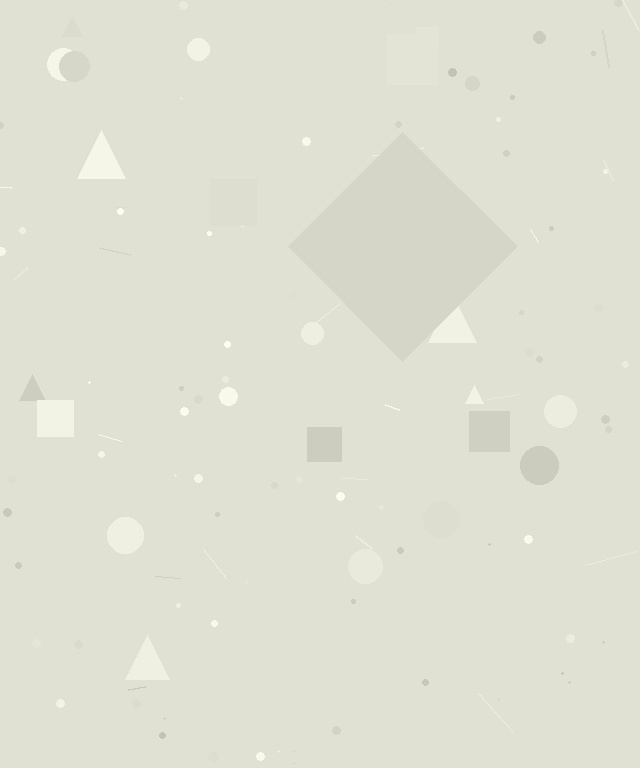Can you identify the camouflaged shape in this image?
The camouflaged shape is a diamond.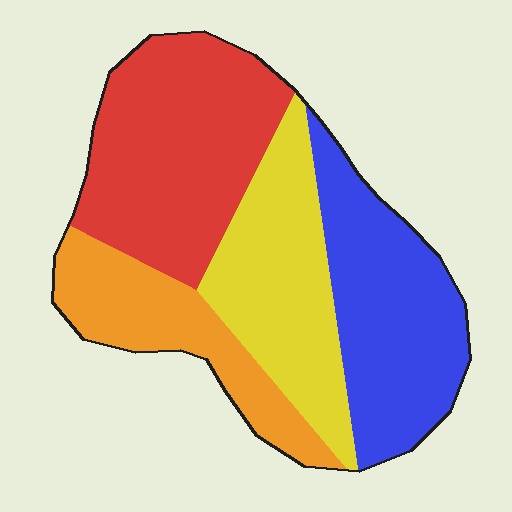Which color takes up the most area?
Red, at roughly 30%.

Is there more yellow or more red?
Red.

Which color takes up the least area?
Orange, at roughly 20%.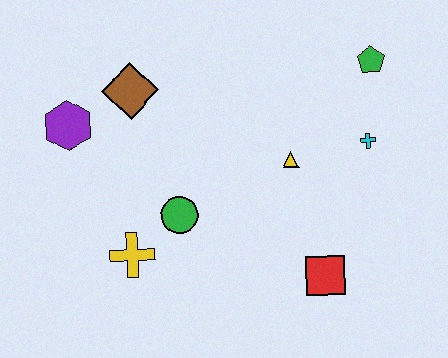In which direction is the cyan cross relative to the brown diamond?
The cyan cross is to the right of the brown diamond.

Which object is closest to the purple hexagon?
The brown diamond is closest to the purple hexagon.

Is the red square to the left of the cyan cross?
Yes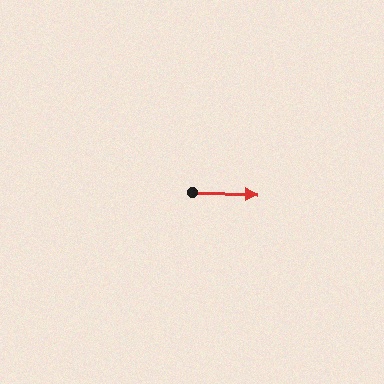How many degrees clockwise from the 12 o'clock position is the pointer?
Approximately 92 degrees.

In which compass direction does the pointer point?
East.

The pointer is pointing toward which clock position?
Roughly 3 o'clock.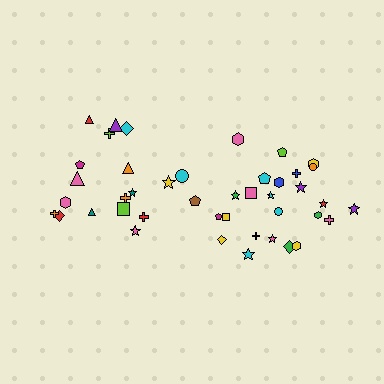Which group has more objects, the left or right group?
The right group.